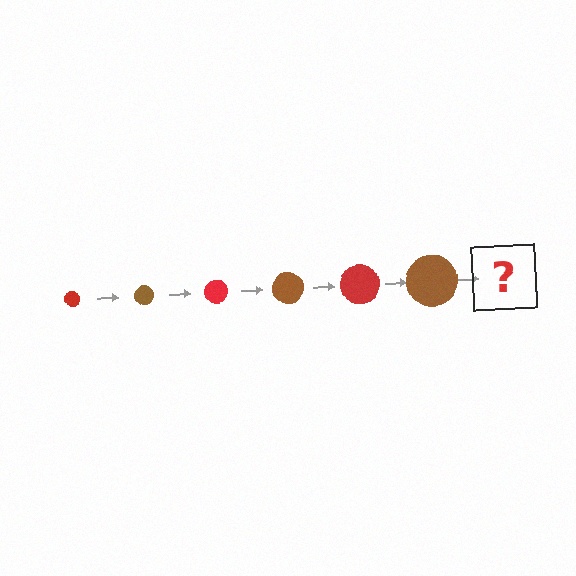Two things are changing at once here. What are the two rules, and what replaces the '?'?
The two rules are that the circle grows larger each step and the color cycles through red and brown. The '?' should be a red circle, larger than the previous one.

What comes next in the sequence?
The next element should be a red circle, larger than the previous one.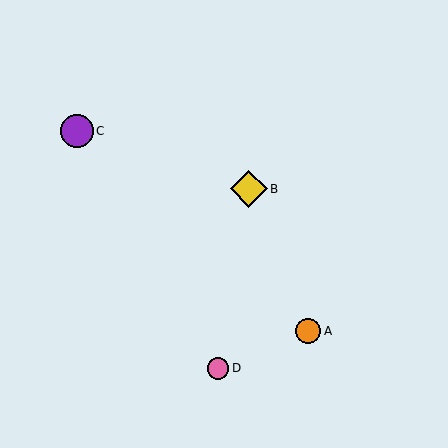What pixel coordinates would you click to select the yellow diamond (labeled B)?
Click at (249, 189) to select the yellow diamond B.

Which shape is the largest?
The yellow diamond (labeled B) is the largest.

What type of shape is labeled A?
Shape A is an orange circle.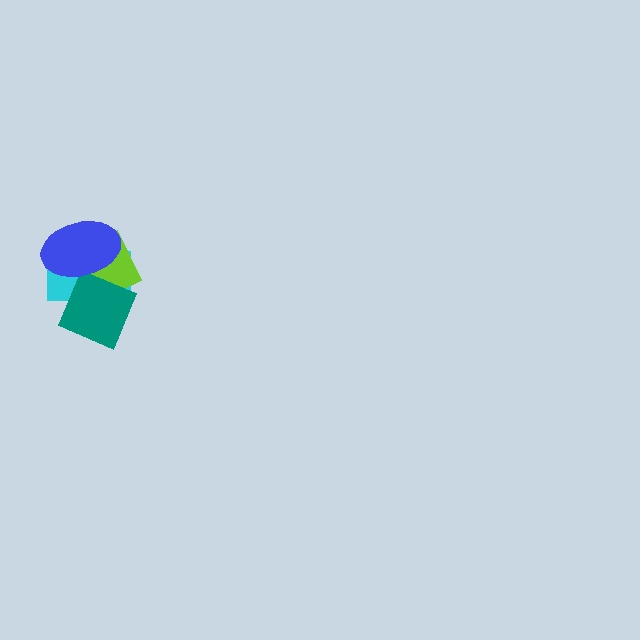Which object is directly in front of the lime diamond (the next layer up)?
The teal diamond is directly in front of the lime diamond.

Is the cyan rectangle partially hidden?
Yes, it is partially covered by another shape.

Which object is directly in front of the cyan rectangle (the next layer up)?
The lime diamond is directly in front of the cyan rectangle.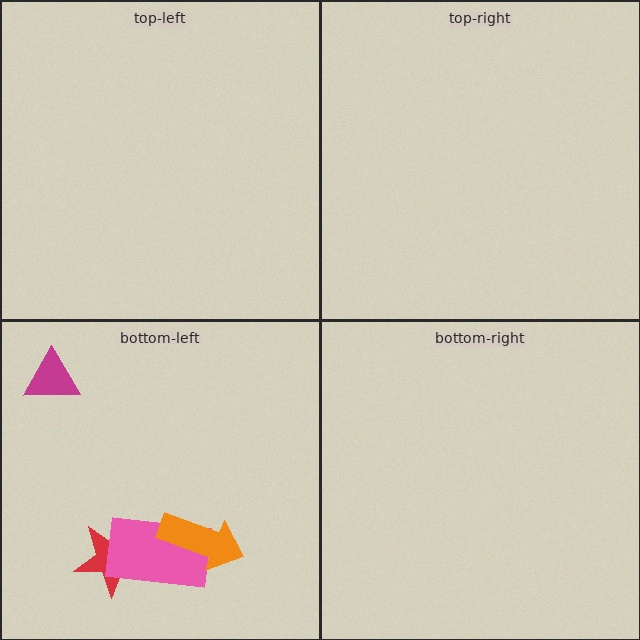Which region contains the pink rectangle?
The bottom-left region.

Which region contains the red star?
The bottom-left region.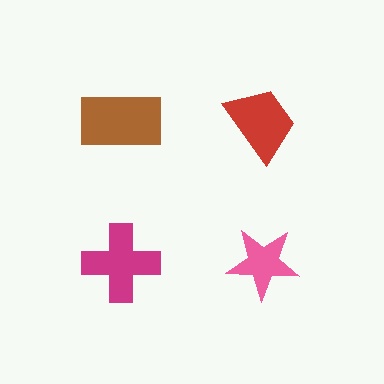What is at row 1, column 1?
A brown rectangle.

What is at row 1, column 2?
A red trapezoid.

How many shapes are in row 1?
2 shapes.